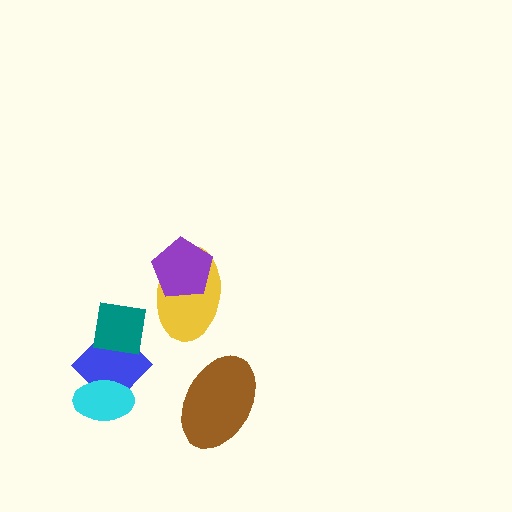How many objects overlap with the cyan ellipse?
1 object overlaps with the cyan ellipse.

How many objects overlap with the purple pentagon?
1 object overlaps with the purple pentagon.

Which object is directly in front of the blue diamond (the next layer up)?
The cyan ellipse is directly in front of the blue diamond.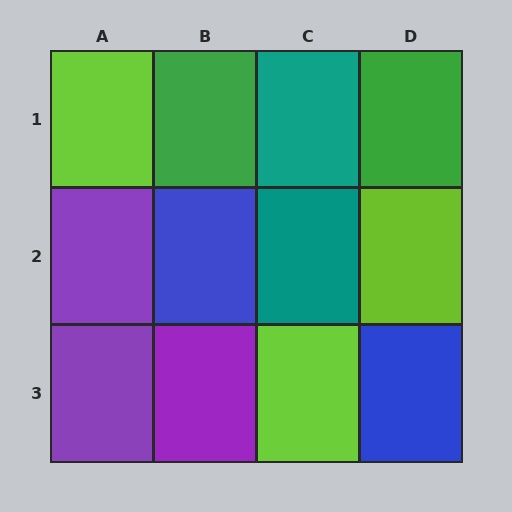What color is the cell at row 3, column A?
Purple.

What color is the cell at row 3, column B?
Purple.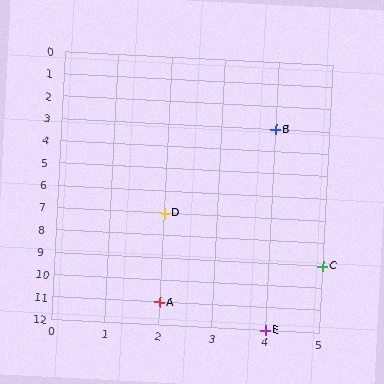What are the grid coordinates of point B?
Point B is at grid coordinates (4, 3).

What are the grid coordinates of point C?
Point C is at grid coordinates (5, 9).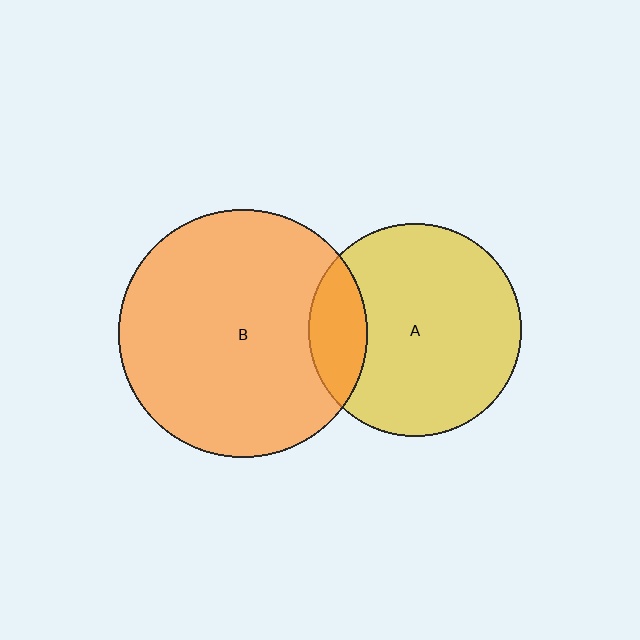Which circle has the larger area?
Circle B (orange).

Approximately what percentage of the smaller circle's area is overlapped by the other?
Approximately 15%.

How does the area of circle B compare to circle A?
Approximately 1.4 times.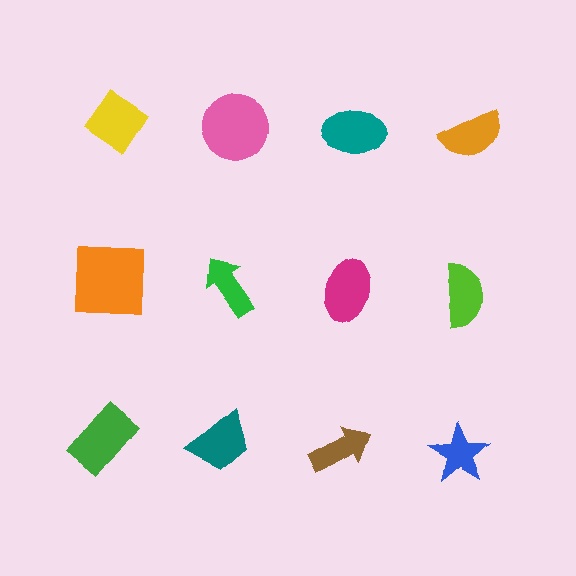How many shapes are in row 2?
4 shapes.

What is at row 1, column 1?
A yellow diamond.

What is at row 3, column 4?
A blue star.